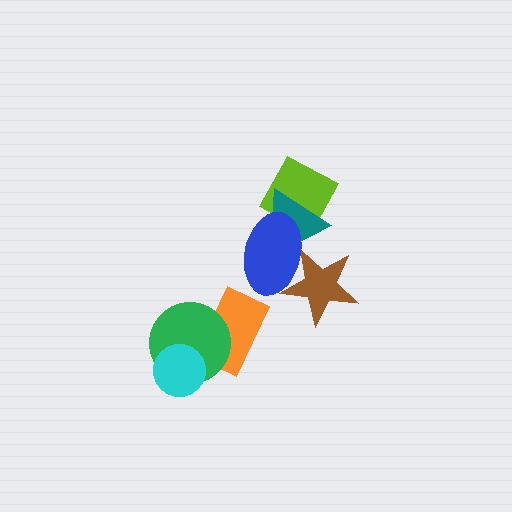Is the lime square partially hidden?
Yes, it is partially covered by another shape.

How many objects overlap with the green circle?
2 objects overlap with the green circle.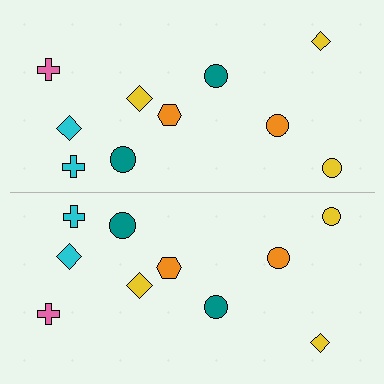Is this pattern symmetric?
Yes, this pattern has bilateral (reflection) symmetry.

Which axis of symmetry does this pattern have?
The pattern has a horizontal axis of symmetry running through the center of the image.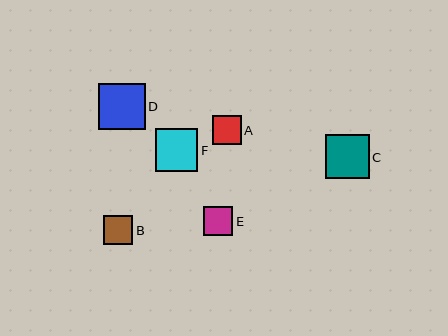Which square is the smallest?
Square A is the smallest with a size of approximately 29 pixels.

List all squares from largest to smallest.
From largest to smallest: D, C, F, E, B, A.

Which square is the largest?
Square D is the largest with a size of approximately 47 pixels.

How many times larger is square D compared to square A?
Square D is approximately 1.6 times the size of square A.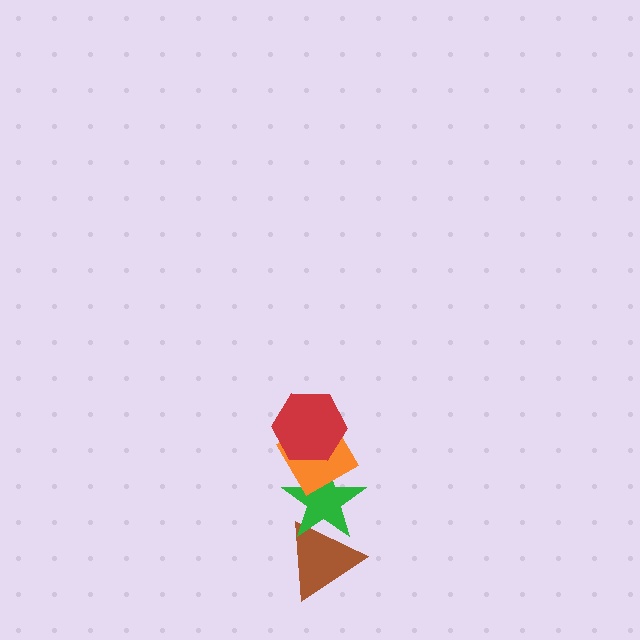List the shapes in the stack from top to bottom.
From top to bottom: the red hexagon, the orange diamond, the green star, the brown triangle.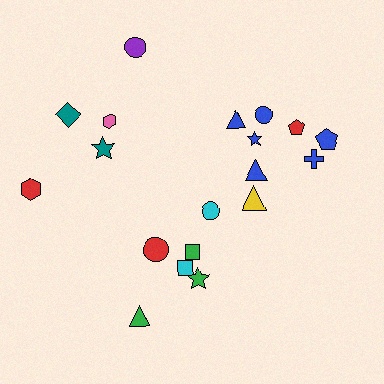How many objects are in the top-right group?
There are 8 objects.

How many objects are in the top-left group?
There are 6 objects.